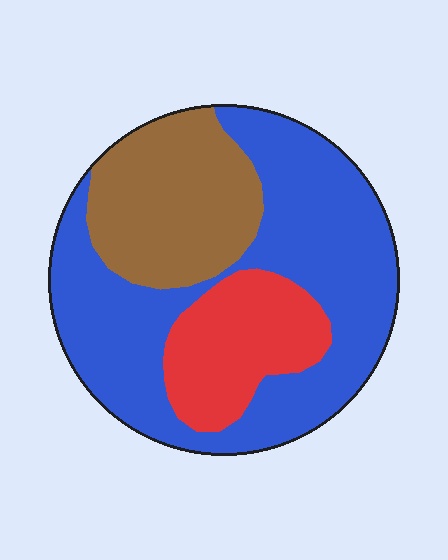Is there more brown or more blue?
Blue.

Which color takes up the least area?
Red, at roughly 20%.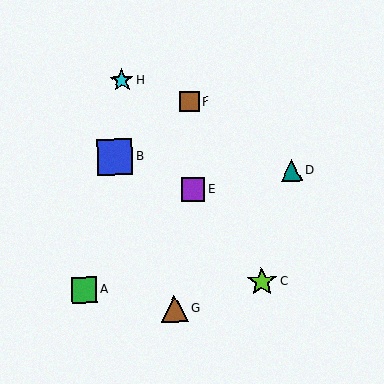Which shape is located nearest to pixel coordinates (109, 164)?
The blue square (labeled B) at (115, 157) is nearest to that location.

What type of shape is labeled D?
Shape D is a teal triangle.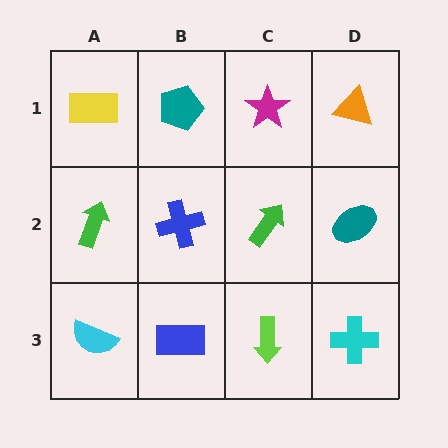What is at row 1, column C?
A magenta star.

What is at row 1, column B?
A teal pentagon.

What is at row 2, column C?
A green arrow.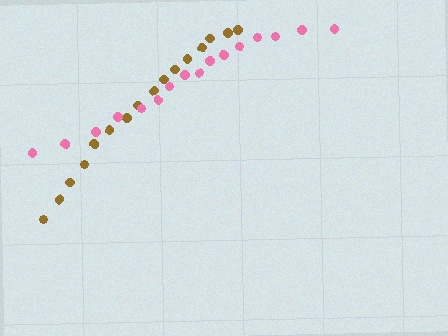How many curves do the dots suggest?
There are 2 distinct paths.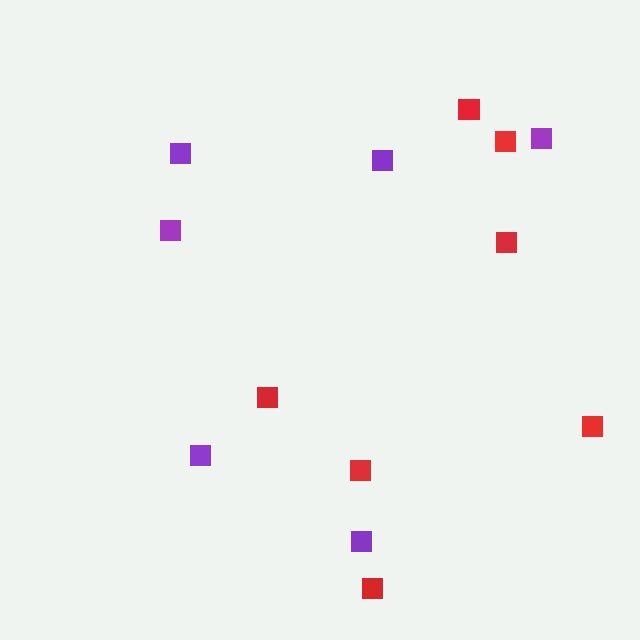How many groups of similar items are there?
There are 2 groups: one group of purple squares (6) and one group of red squares (7).